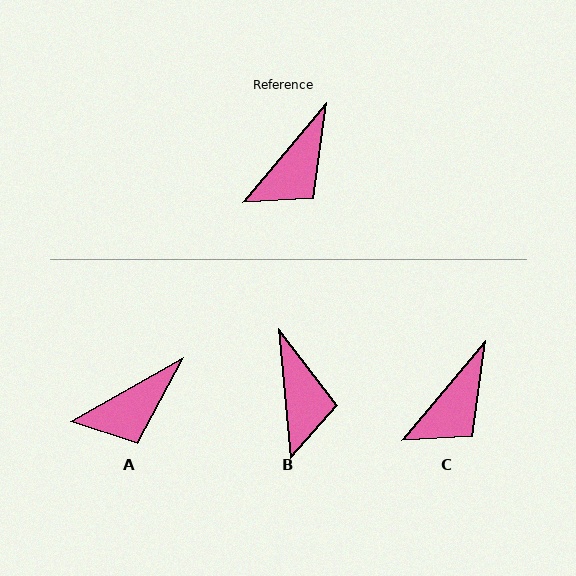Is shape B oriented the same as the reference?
No, it is off by about 45 degrees.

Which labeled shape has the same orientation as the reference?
C.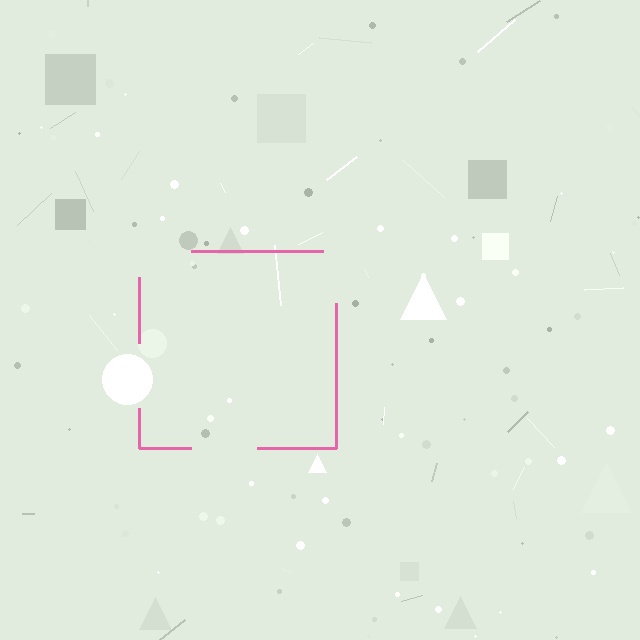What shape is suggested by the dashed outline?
The dashed outline suggests a square.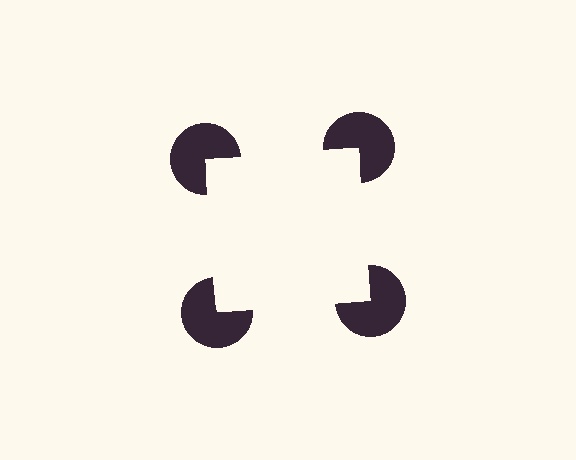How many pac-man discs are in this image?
There are 4 — one at each vertex of the illusory square.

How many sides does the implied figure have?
4 sides.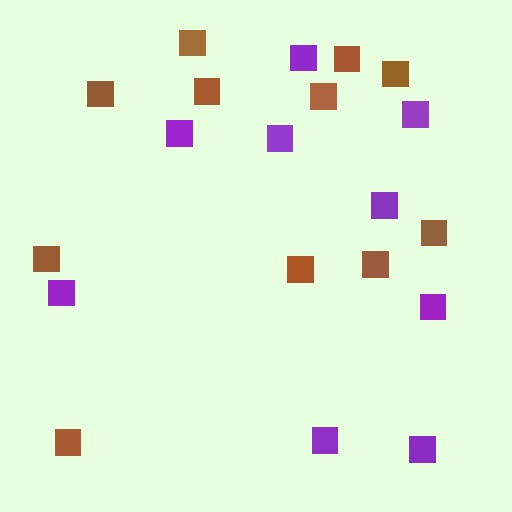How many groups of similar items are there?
There are 2 groups: one group of brown squares (11) and one group of purple squares (9).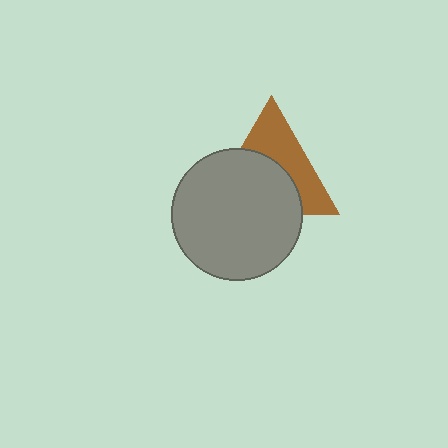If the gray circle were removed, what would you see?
You would see the complete brown triangle.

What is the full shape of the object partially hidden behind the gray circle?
The partially hidden object is a brown triangle.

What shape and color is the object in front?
The object in front is a gray circle.